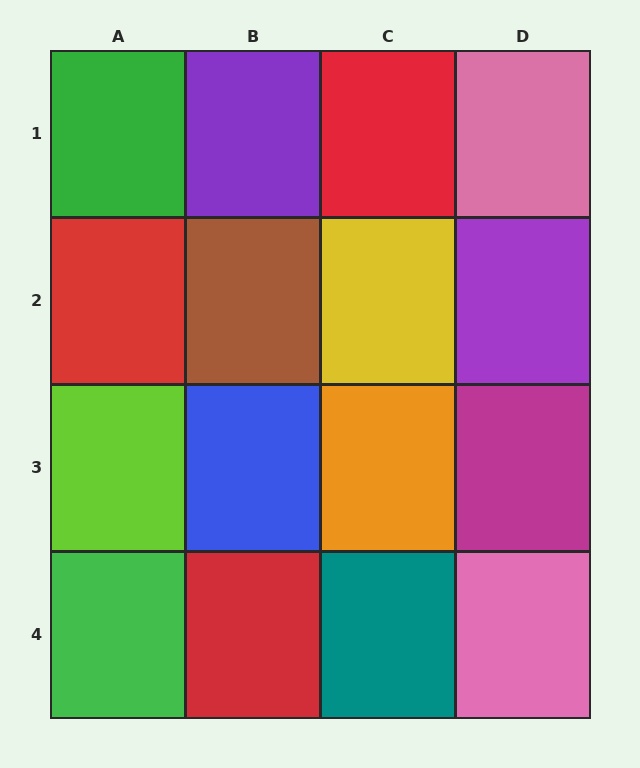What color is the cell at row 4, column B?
Red.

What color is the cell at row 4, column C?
Teal.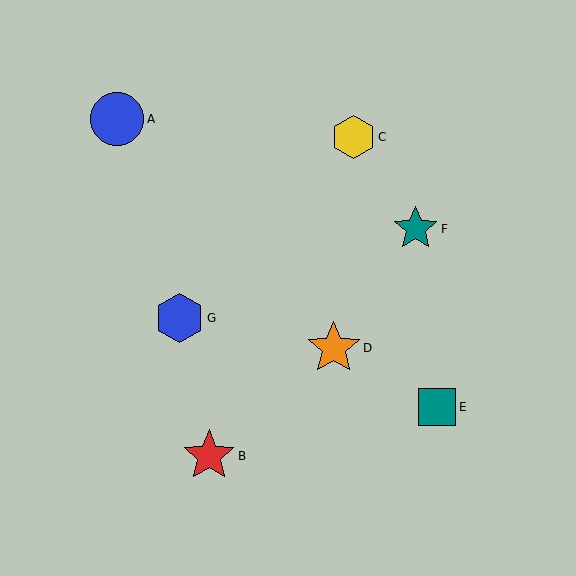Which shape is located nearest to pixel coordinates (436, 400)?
The teal square (labeled E) at (437, 407) is nearest to that location.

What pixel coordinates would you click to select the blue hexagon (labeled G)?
Click at (180, 318) to select the blue hexagon G.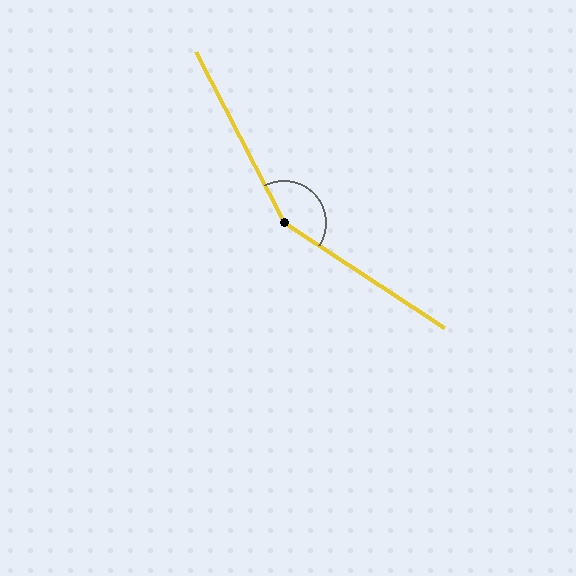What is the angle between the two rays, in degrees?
Approximately 150 degrees.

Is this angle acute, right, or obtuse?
It is obtuse.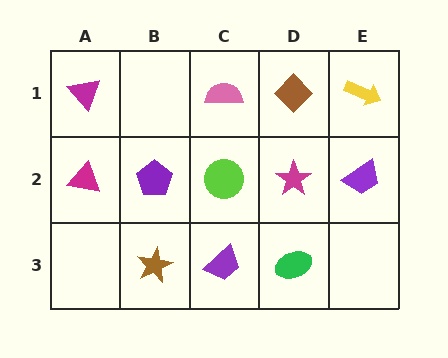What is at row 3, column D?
A green ellipse.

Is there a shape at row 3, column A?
No, that cell is empty.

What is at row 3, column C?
A purple trapezoid.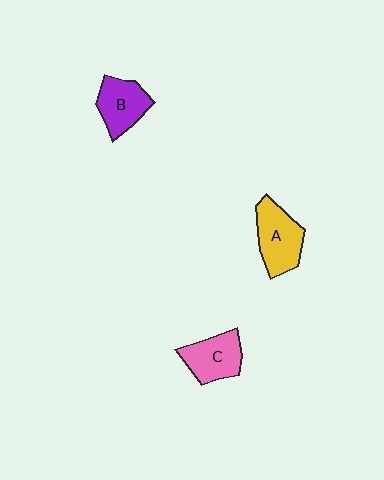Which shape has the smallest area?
Shape B (purple).